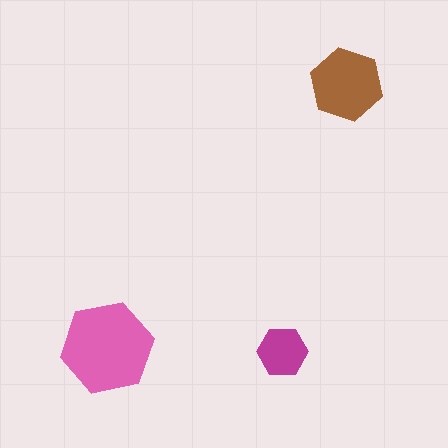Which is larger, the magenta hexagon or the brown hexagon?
The brown one.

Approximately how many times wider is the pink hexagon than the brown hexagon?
About 1.5 times wider.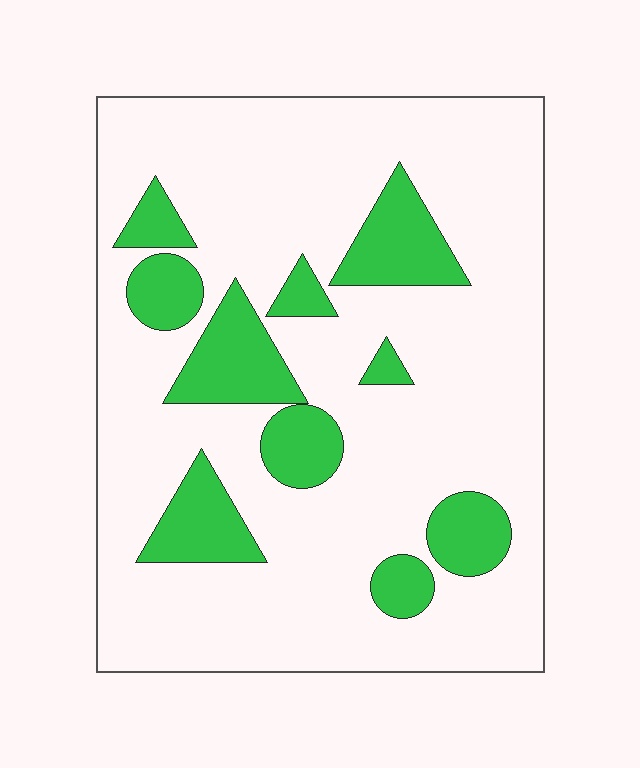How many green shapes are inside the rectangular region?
10.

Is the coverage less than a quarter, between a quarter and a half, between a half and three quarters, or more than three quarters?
Less than a quarter.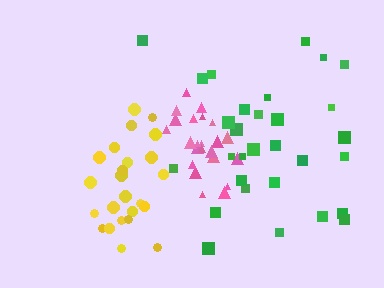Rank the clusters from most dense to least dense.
pink, yellow, green.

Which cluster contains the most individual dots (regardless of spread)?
Green (31).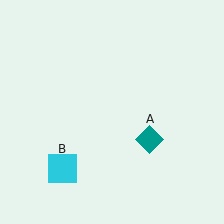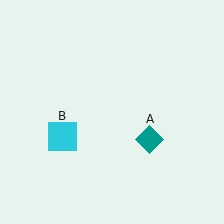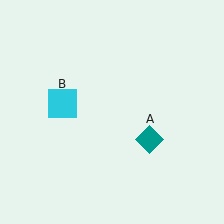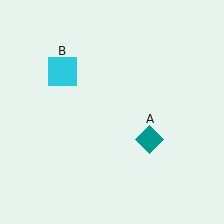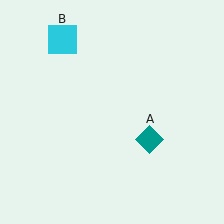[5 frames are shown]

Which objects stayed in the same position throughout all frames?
Teal diamond (object A) remained stationary.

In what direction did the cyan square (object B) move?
The cyan square (object B) moved up.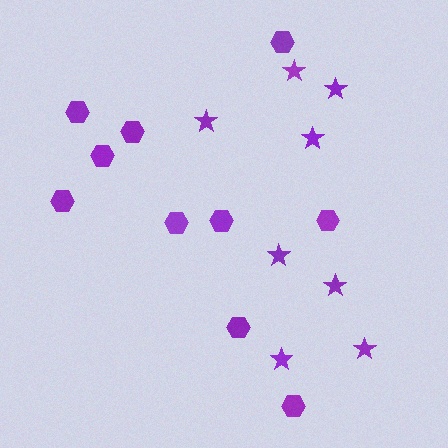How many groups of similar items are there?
There are 2 groups: one group of stars (8) and one group of hexagons (10).